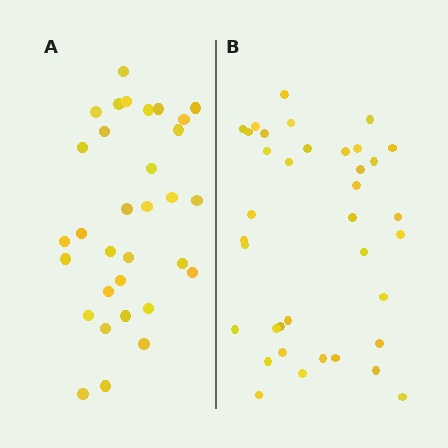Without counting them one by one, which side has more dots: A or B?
Region B (the right region) has more dots.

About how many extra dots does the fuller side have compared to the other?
Region B has about 5 more dots than region A.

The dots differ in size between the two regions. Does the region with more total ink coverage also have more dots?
No. Region A has more total ink coverage because its dots are larger, but region B actually contains more individual dots. Total area can be misleading — the number of items is what matters here.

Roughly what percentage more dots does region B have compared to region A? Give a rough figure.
About 15% more.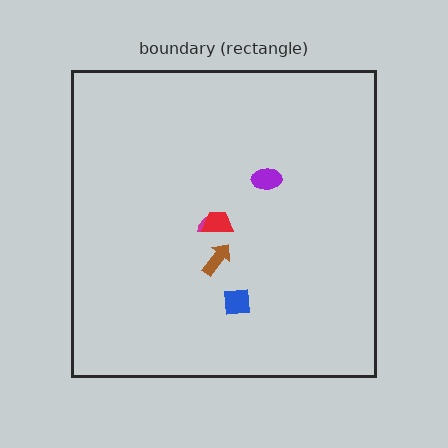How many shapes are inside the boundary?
5 inside, 0 outside.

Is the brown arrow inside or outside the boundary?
Inside.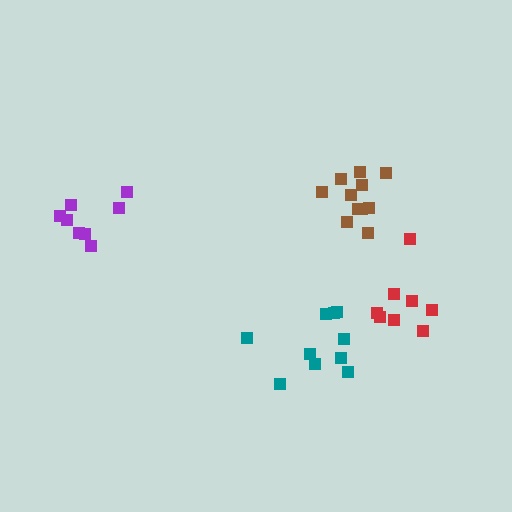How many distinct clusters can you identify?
There are 4 distinct clusters.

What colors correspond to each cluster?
The clusters are colored: red, purple, brown, teal.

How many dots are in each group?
Group 1: 8 dots, Group 2: 8 dots, Group 3: 11 dots, Group 4: 10 dots (37 total).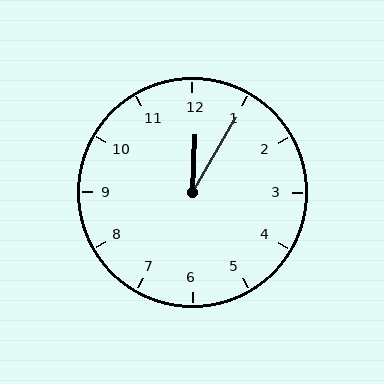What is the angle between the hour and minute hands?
Approximately 28 degrees.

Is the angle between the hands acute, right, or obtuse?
It is acute.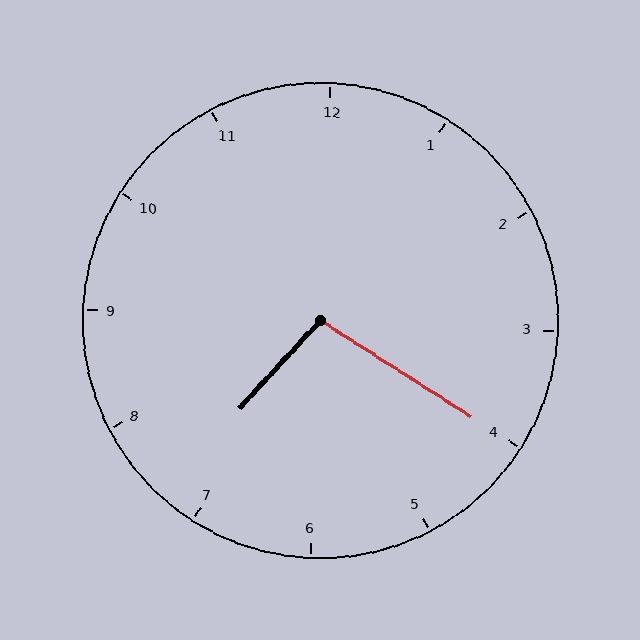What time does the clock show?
7:20.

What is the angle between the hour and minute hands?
Approximately 100 degrees.